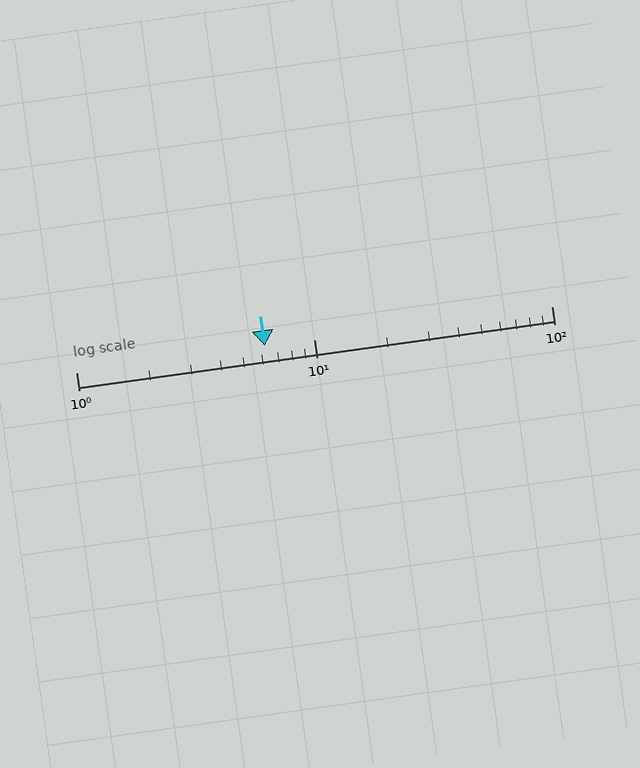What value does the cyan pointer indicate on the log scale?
The pointer indicates approximately 6.2.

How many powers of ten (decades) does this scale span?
The scale spans 2 decades, from 1 to 100.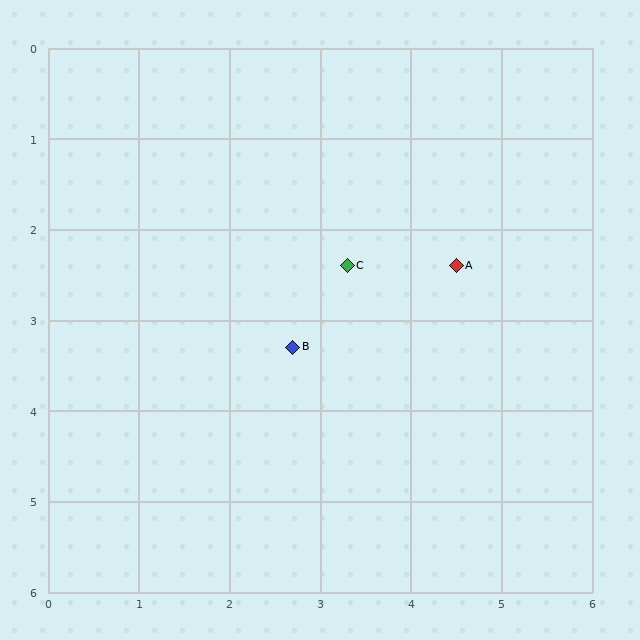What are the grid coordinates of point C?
Point C is at approximately (3.3, 2.4).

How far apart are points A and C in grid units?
Points A and C are about 1.2 grid units apart.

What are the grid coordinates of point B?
Point B is at approximately (2.7, 3.3).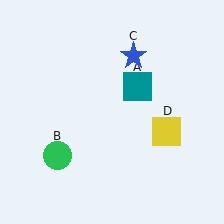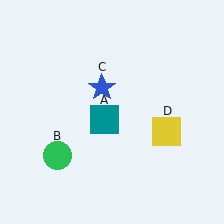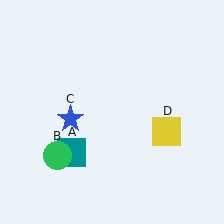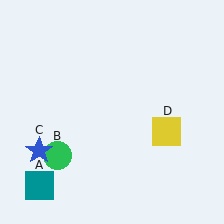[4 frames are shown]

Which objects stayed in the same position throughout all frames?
Green circle (object B) and yellow square (object D) remained stationary.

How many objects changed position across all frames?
2 objects changed position: teal square (object A), blue star (object C).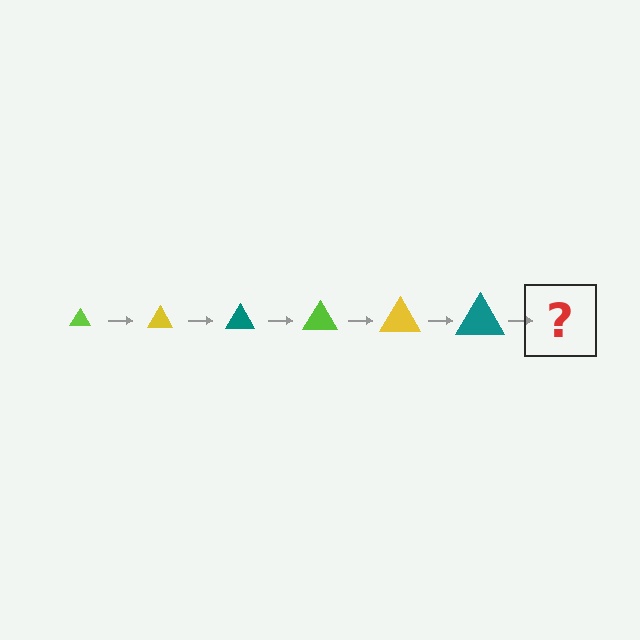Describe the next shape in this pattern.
It should be a lime triangle, larger than the previous one.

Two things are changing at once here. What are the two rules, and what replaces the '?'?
The two rules are that the triangle grows larger each step and the color cycles through lime, yellow, and teal. The '?' should be a lime triangle, larger than the previous one.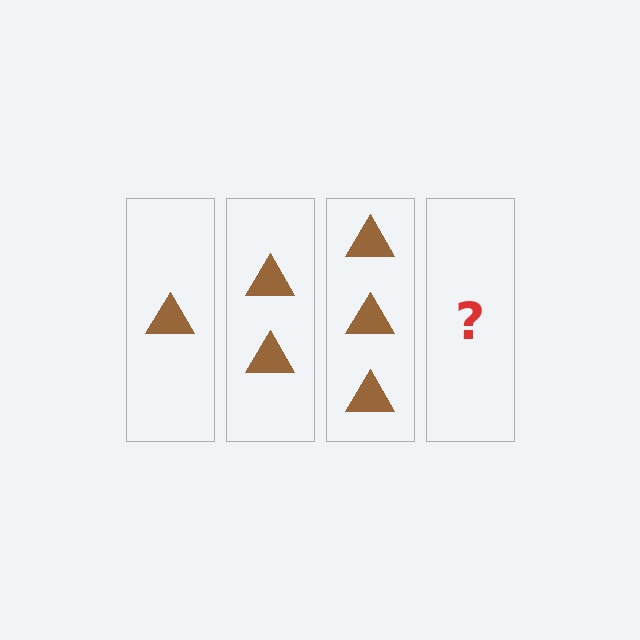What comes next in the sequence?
The next element should be 4 triangles.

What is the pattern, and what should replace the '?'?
The pattern is that each step adds one more triangle. The '?' should be 4 triangles.